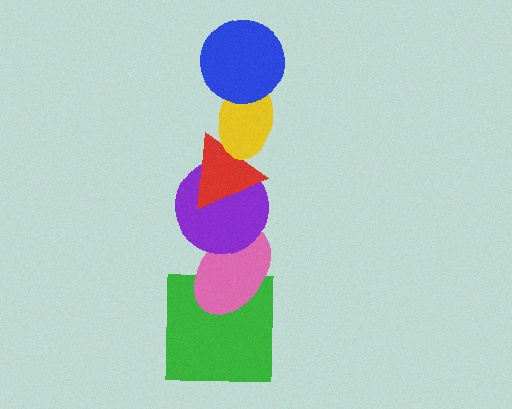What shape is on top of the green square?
The pink ellipse is on top of the green square.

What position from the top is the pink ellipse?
The pink ellipse is 5th from the top.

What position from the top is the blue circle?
The blue circle is 1st from the top.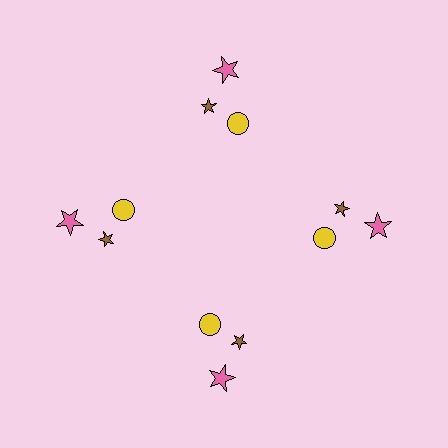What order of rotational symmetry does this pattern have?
This pattern has 4-fold rotational symmetry.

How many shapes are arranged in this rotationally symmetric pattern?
There are 12 shapes, arranged in 4 groups of 3.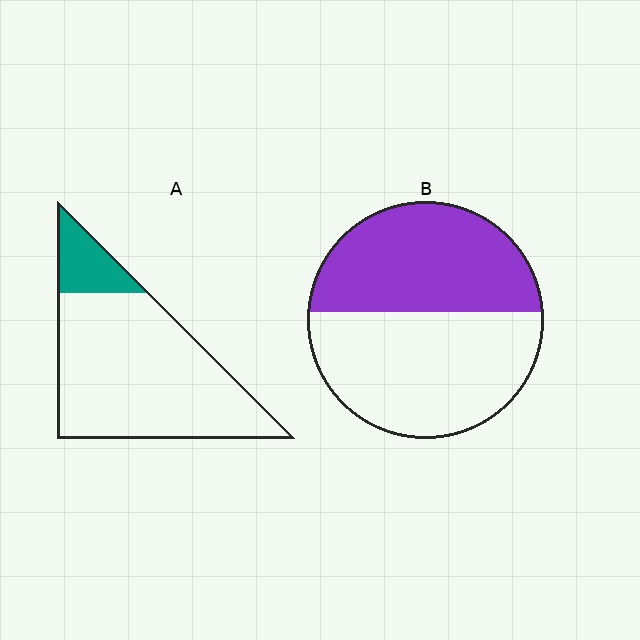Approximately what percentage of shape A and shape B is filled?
A is approximately 15% and B is approximately 45%.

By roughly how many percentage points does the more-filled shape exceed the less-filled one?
By roughly 30 percentage points (B over A).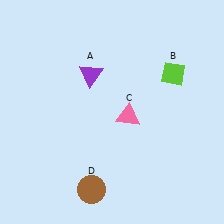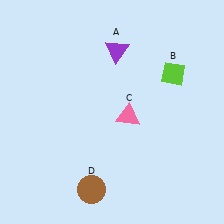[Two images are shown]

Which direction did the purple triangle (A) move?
The purple triangle (A) moved right.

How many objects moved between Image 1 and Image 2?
1 object moved between the two images.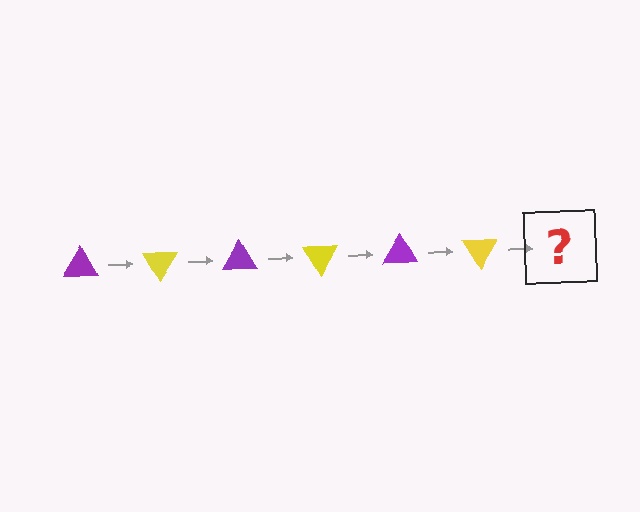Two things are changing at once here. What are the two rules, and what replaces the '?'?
The two rules are that it rotates 60 degrees each step and the color cycles through purple and yellow. The '?' should be a purple triangle, rotated 360 degrees from the start.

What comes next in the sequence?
The next element should be a purple triangle, rotated 360 degrees from the start.